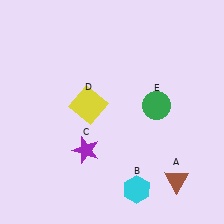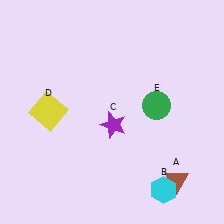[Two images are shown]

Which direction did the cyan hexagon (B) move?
The cyan hexagon (B) moved right.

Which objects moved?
The objects that moved are: the cyan hexagon (B), the purple star (C), the yellow square (D).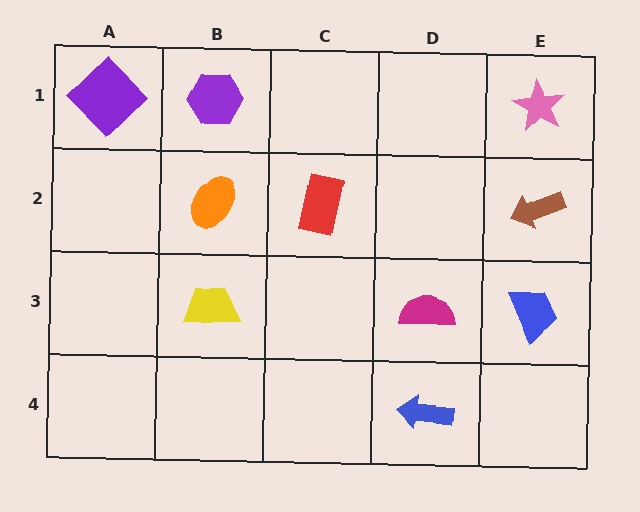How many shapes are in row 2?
3 shapes.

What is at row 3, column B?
A yellow trapezoid.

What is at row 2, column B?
An orange ellipse.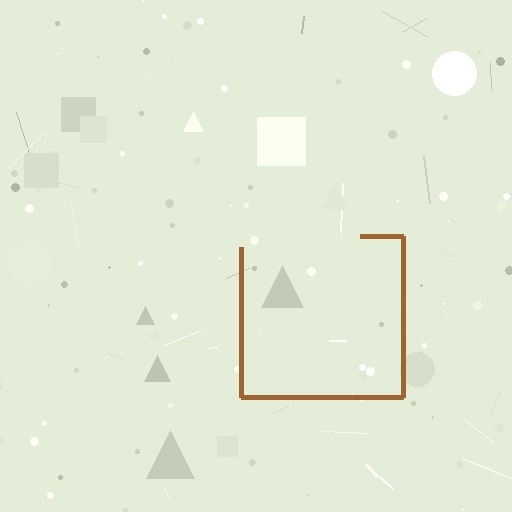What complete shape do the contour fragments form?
The contour fragments form a square.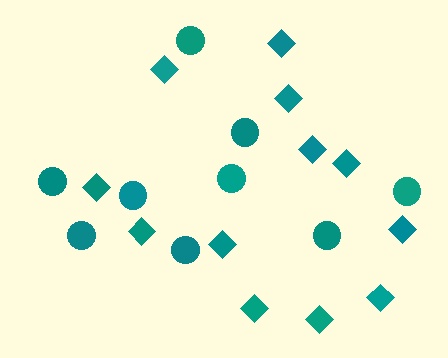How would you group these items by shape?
There are 2 groups: one group of diamonds (12) and one group of circles (9).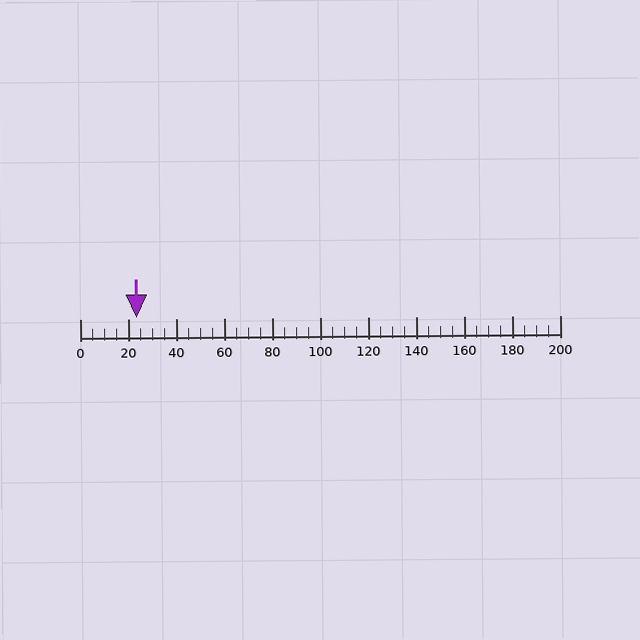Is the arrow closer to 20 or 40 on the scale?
The arrow is closer to 20.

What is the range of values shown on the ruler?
The ruler shows values from 0 to 200.